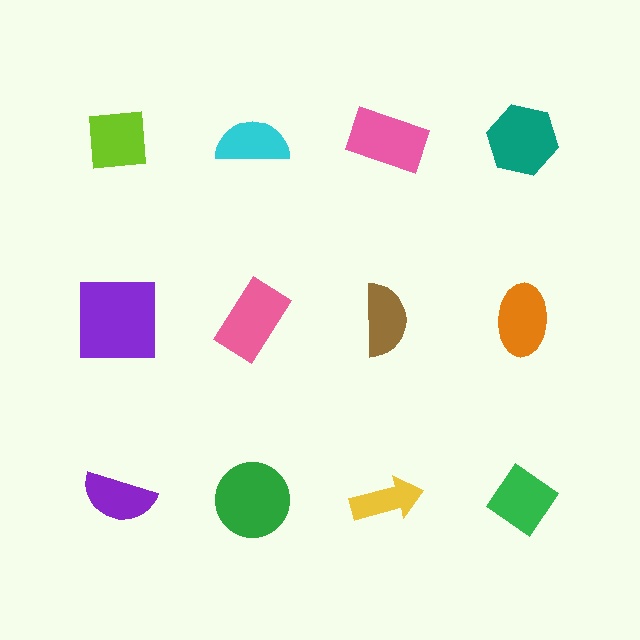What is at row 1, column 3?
A pink rectangle.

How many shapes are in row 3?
4 shapes.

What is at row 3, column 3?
A yellow arrow.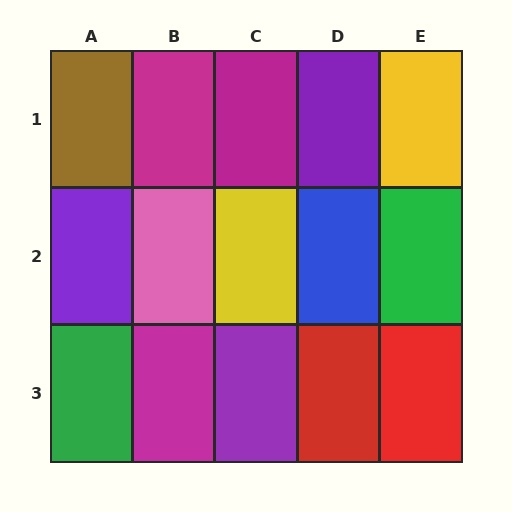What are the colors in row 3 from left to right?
Green, magenta, purple, red, red.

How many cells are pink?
1 cell is pink.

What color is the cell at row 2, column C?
Yellow.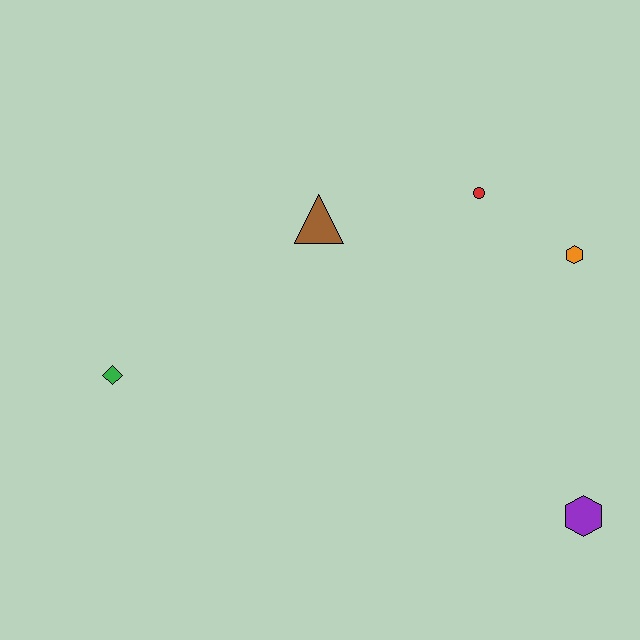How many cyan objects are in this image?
There are no cyan objects.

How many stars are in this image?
There are no stars.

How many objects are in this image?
There are 5 objects.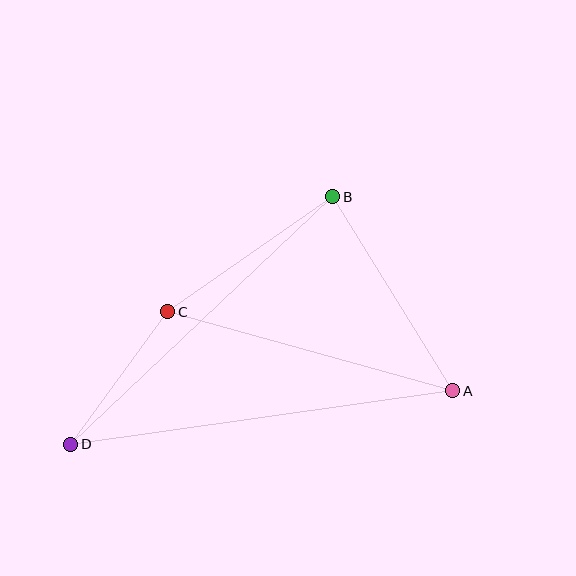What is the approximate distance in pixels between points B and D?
The distance between B and D is approximately 360 pixels.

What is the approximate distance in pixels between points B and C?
The distance between B and C is approximately 201 pixels.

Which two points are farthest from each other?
Points A and D are farthest from each other.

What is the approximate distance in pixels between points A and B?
The distance between A and B is approximately 228 pixels.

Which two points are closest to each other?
Points C and D are closest to each other.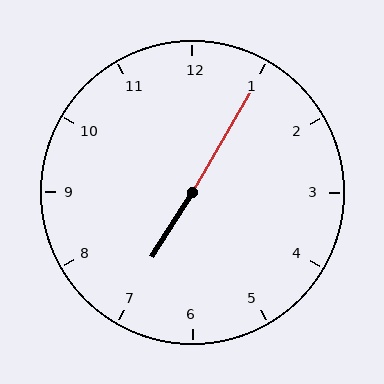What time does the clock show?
7:05.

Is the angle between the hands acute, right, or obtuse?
It is obtuse.